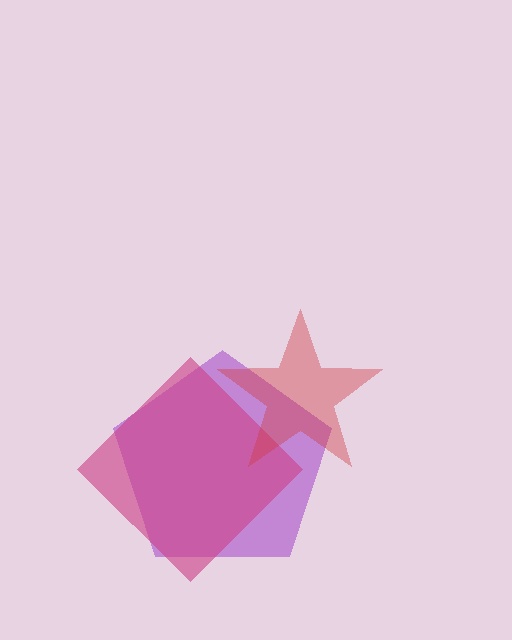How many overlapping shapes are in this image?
There are 3 overlapping shapes in the image.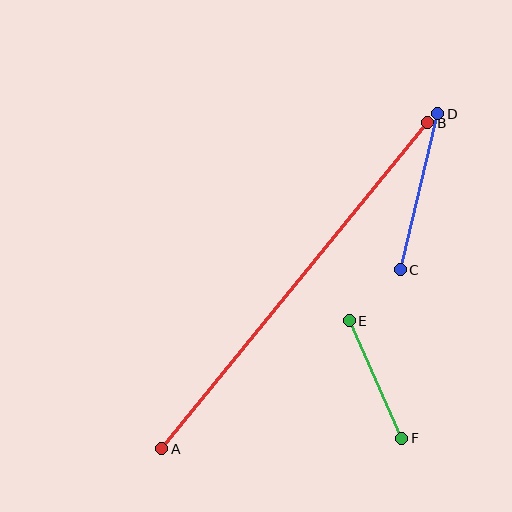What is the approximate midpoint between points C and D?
The midpoint is at approximately (419, 192) pixels.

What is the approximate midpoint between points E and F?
The midpoint is at approximately (375, 380) pixels.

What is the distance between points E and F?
The distance is approximately 128 pixels.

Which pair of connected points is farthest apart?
Points A and B are farthest apart.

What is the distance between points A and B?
The distance is approximately 421 pixels.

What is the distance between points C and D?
The distance is approximately 160 pixels.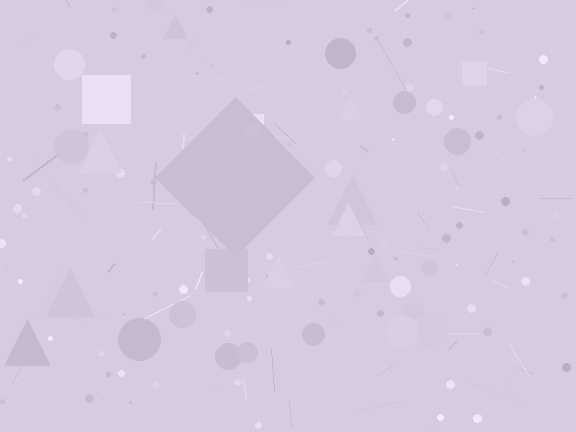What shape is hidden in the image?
A diamond is hidden in the image.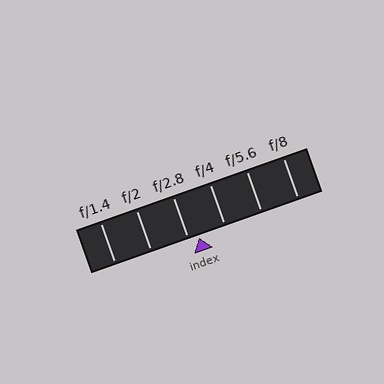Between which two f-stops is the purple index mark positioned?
The index mark is between f/2.8 and f/4.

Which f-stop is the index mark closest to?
The index mark is closest to f/2.8.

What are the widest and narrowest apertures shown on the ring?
The widest aperture shown is f/1.4 and the narrowest is f/8.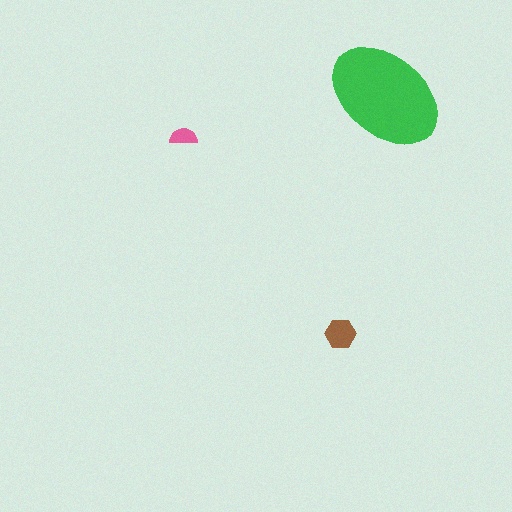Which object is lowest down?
The brown hexagon is bottommost.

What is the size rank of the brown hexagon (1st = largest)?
2nd.